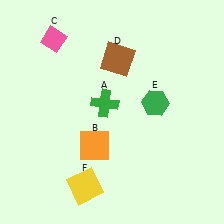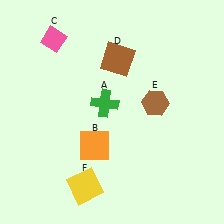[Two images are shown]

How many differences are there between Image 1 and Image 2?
There is 1 difference between the two images.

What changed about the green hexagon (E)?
In Image 1, E is green. In Image 2, it changed to brown.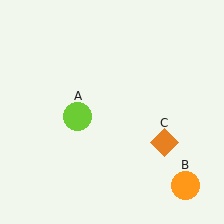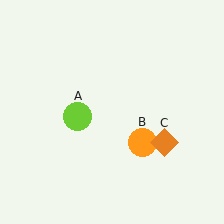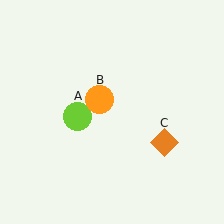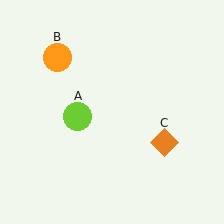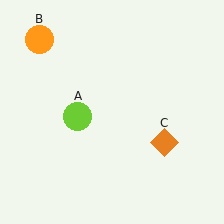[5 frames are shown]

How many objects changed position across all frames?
1 object changed position: orange circle (object B).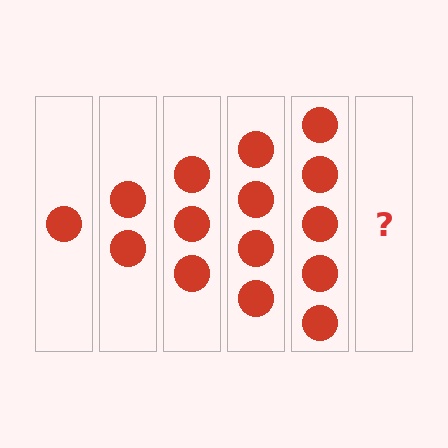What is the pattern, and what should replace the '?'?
The pattern is that each step adds one more circle. The '?' should be 6 circles.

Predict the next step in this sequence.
The next step is 6 circles.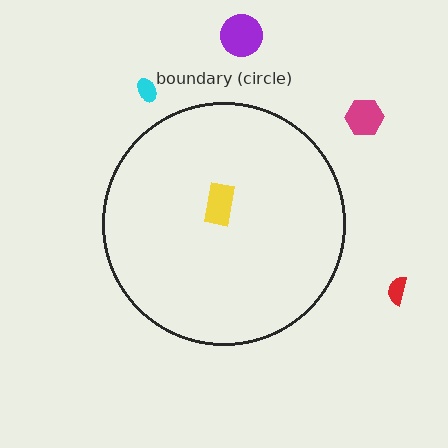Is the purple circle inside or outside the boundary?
Outside.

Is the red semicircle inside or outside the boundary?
Outside.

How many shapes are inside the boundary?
1 inside, 4 outside.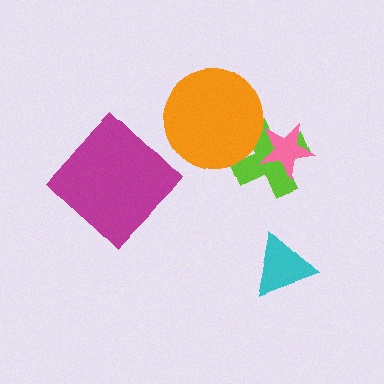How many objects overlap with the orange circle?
1 object overlaps with the orange circle.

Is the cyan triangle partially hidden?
No, no other shape covers it.